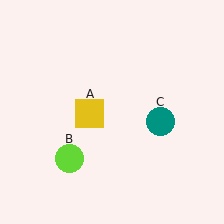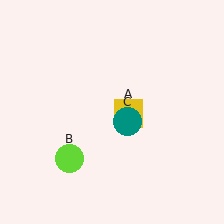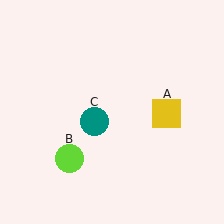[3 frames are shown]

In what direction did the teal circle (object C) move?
The teal circle (object C) moved left.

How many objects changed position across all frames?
2 objects changed position: yellow square (object A), teal circle (object C).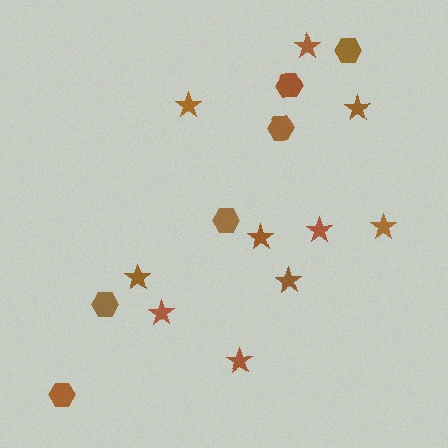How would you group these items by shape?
There are 2 groups: one group of hexagons (6) and one group of stars (10).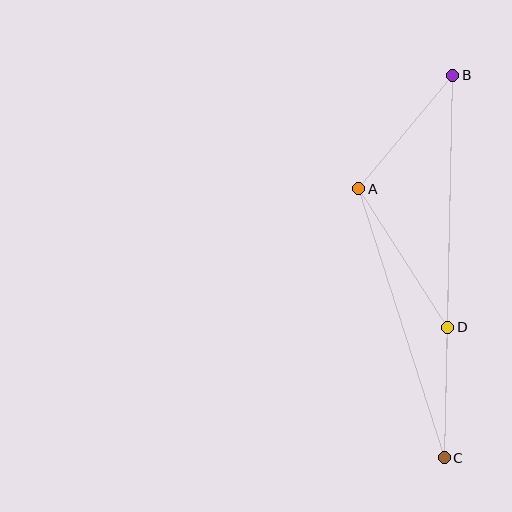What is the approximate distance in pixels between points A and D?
The distance between A and D is approximately 165 pixels.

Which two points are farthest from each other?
Points B and C are farthest from each other.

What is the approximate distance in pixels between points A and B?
The distance between A and B is approximately 147 pixels.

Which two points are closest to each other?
Points C and D are closest to each other.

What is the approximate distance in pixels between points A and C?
The distance between A and C is approximately 283 pixels.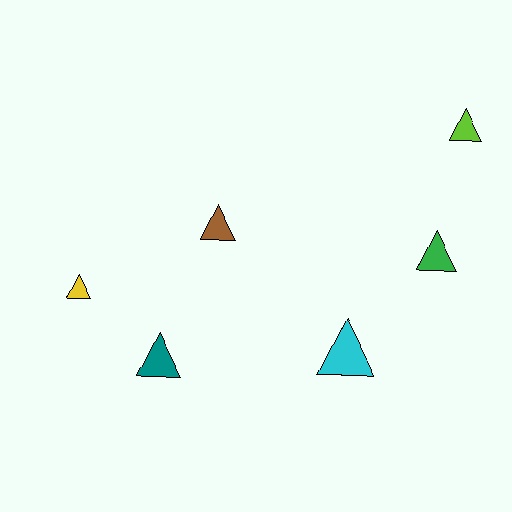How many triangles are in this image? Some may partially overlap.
There are 6 triangles.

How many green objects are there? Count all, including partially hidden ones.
There is 1 green object.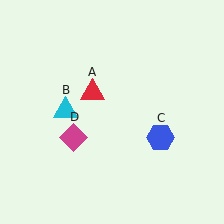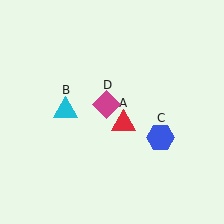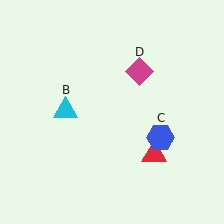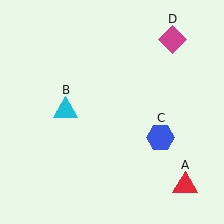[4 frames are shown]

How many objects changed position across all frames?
2 objects changed position: red triangle (object A), magenta diamond (object D).